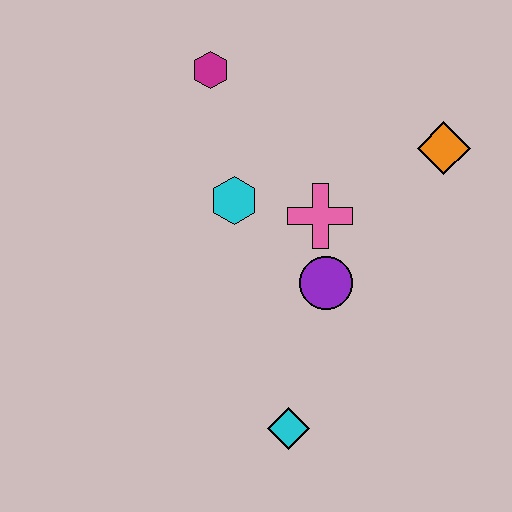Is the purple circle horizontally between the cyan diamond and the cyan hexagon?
No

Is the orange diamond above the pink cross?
Yes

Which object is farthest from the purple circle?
The magenta hexagon is farthest from the purple circle.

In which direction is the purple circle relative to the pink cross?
The purple circle is below the pink cross.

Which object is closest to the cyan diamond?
The purple circle is closest to the cyan diamond.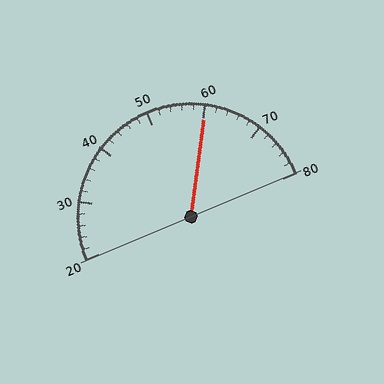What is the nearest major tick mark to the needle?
The nearest major tick mark is 60.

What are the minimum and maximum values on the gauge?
The gauge ranges from 20 to 80.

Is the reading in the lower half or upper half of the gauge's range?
The reading is in the upper half of the range (20 to 80).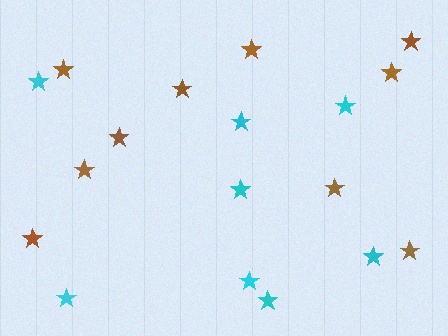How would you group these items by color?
There are 2 groups: one group of brown stars (10) and one group of cyan stars (8).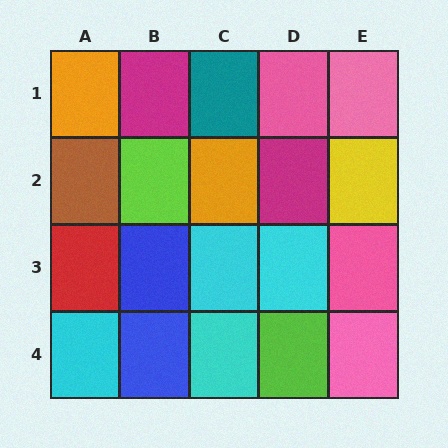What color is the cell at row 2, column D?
Magenta.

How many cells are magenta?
2 cells are magenta.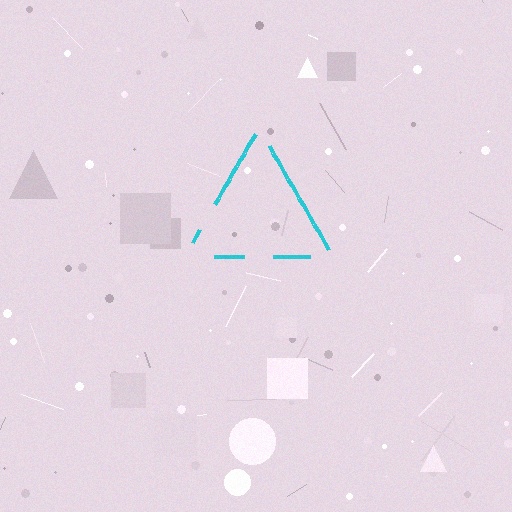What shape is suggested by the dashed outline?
The dashed outline suggests a triangle.